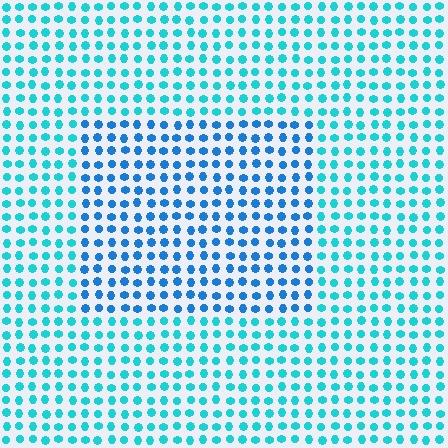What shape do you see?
I see a rectangle.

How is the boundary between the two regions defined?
The boundary is defined purely by a slight shift in hue (about 28 degrees). Spacing, size, and orientation are identical on both sides.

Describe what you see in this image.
The image is filled with small cyan elements in a uniform arrangement. A rectangle-shaped region is visible where the elements are tinted to a slightly different hue, forming a subtle color boundary.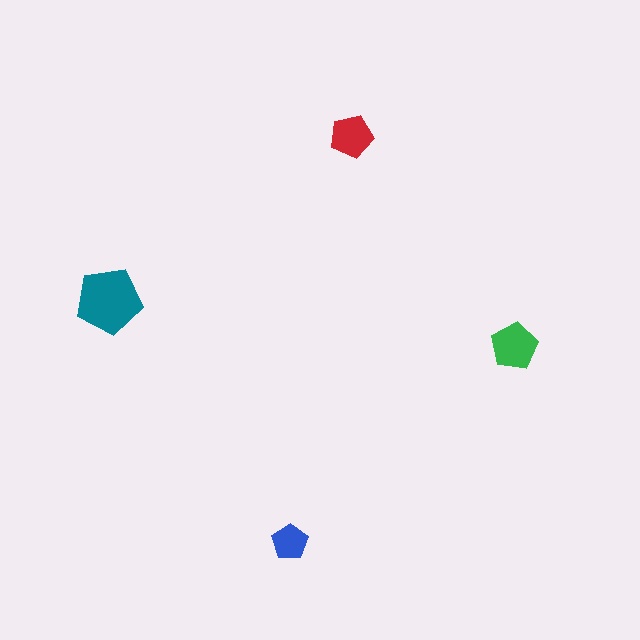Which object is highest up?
The red pentagon is topmost.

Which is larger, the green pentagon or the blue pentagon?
The green one.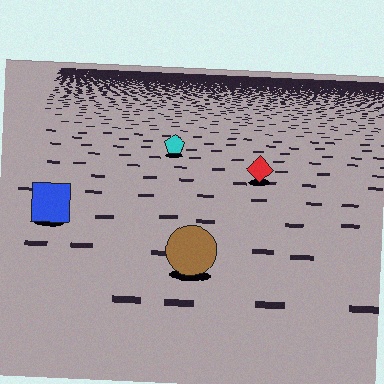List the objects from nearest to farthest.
From nearest to farthest: the brown circle, the blue square, the red diamond, the cyan pentagon.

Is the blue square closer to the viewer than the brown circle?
No. The brown circle is closer — you can tell from the texture gradient: the ground texture is coarser near it.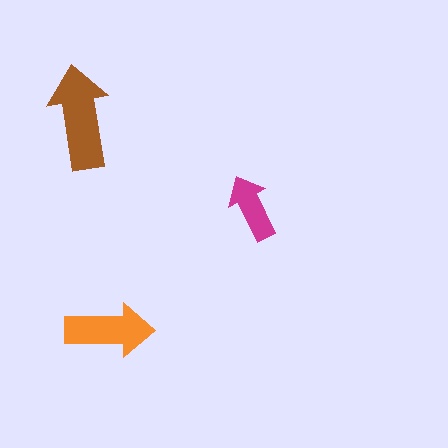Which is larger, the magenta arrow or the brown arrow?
The brown one.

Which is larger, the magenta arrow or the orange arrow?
The orange one.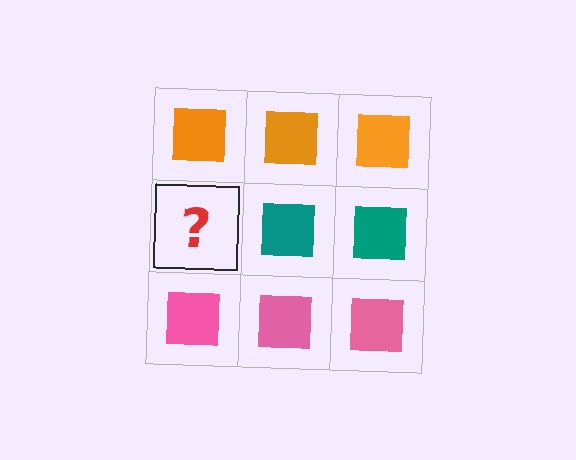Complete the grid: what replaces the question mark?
The question mark should be replaced with a teal square.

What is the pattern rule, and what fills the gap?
The rule is that each row has a consistent color. The gap should be filled with a teal square.